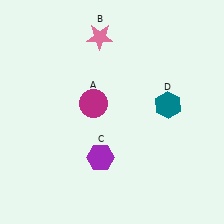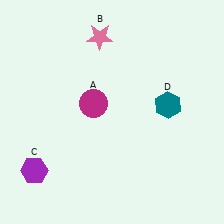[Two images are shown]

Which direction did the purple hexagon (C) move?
The purple hexagon (C) moved left.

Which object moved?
The purple hexagon (C) moved left.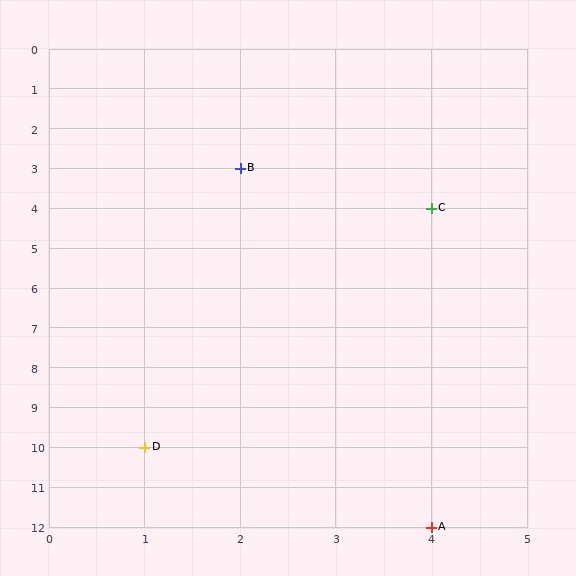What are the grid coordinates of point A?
Point A is at grid coordinates (4, 12).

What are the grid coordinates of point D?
Point D is at grid coordinates (1, 10).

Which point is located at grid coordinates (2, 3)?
Point B is at (2, 3).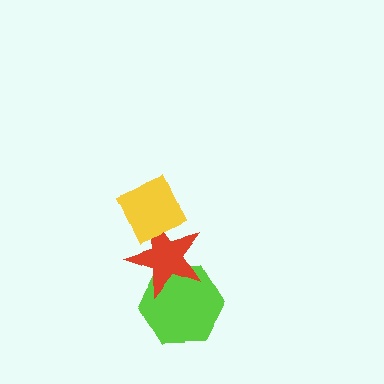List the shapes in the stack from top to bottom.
From top to bottom: the yellow diamond, the red star, the lime hexagon.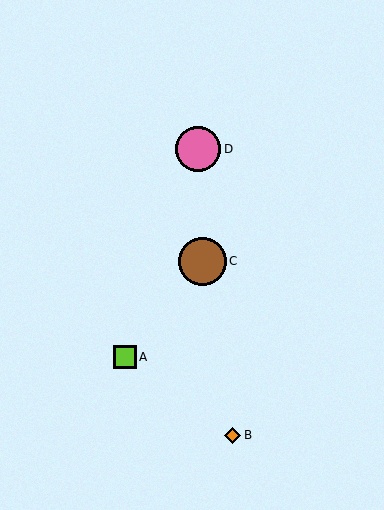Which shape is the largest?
The brown circle (labeled C) is the largest.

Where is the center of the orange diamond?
The center of the orange diamond is at (233, 436).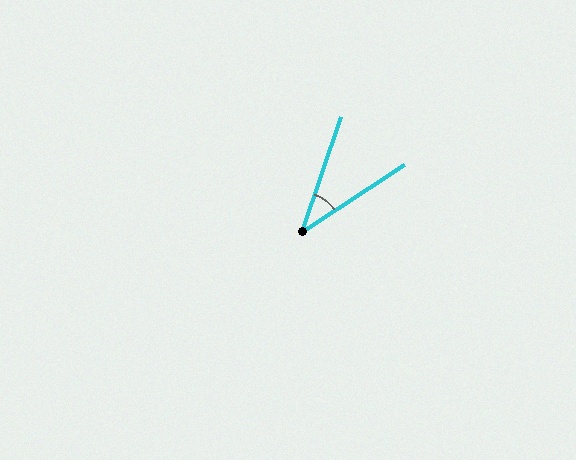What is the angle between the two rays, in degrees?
Approximately 38 degrees.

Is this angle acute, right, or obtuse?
It is acute.